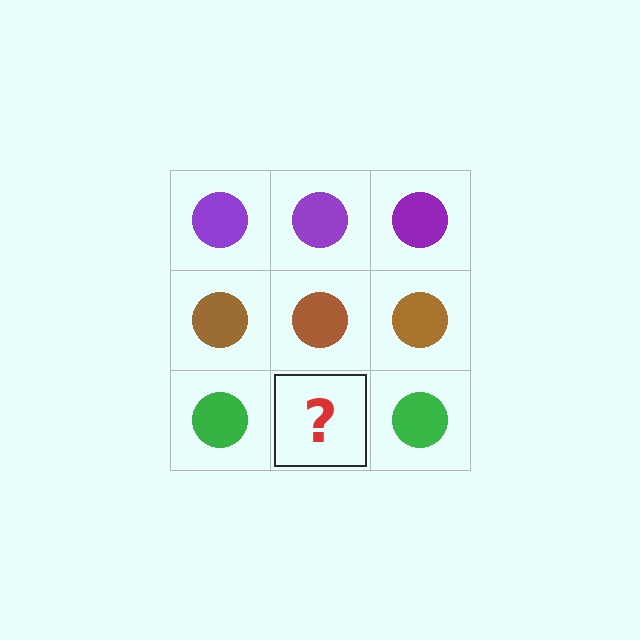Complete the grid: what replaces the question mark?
The question mark should be replaced with a green circle.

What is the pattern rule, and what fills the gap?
The rule is that each row has a consistent color. The gap should be filled with a green circle.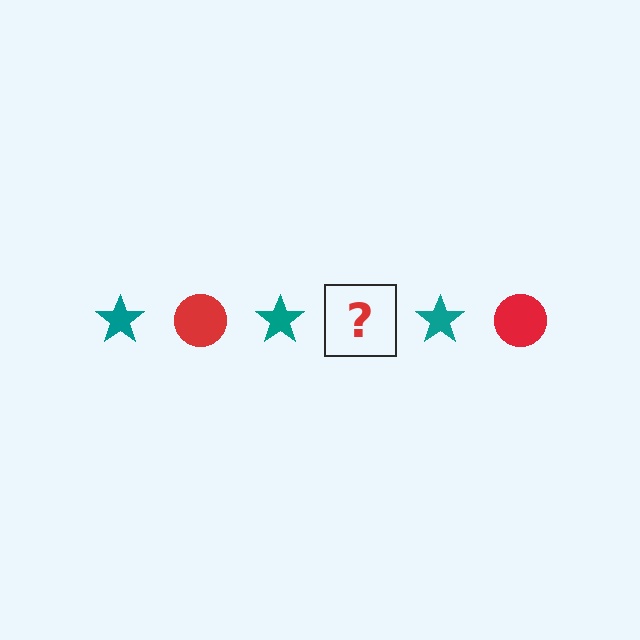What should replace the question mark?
The question mark should be replaced with a red circle.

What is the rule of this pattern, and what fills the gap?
The rule is that the pattern alternates between teal star and red circle. The gap should be filled with a red circle.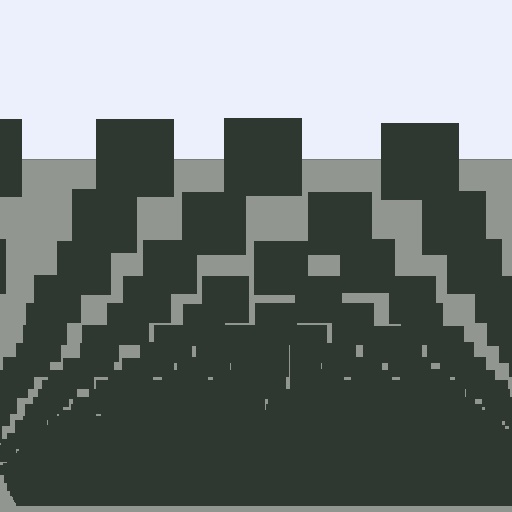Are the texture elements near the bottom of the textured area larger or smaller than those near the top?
Smaller. The gradient is inverted — elements near the bottom are smaller and denser.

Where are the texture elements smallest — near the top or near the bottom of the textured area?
Near the bottom.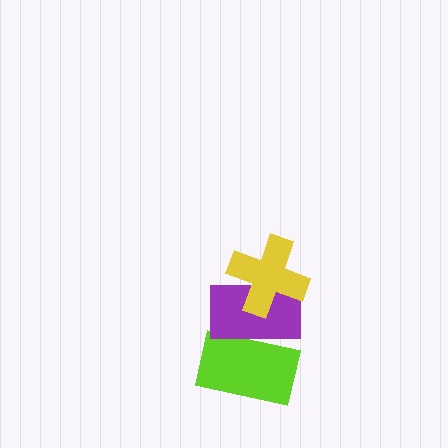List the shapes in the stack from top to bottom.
From top to bottom: the yellow cross, the purple rectangle, the lime rectangle.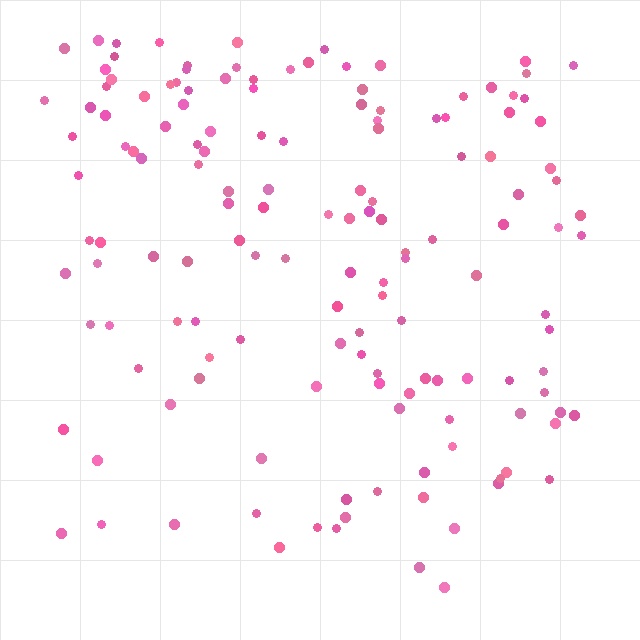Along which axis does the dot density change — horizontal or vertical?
Vertical.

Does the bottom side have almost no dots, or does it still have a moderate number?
Still a moderate number, just noticeably fewer than the top.